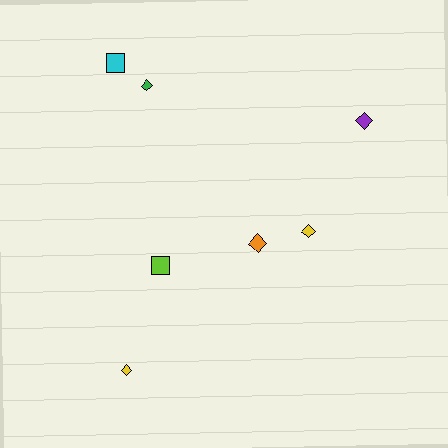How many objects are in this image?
There are 7 objects.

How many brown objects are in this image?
There are no brown objects.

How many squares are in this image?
There are 2 squares.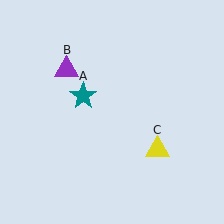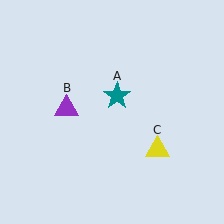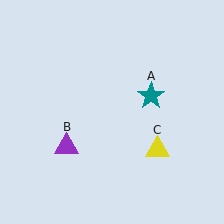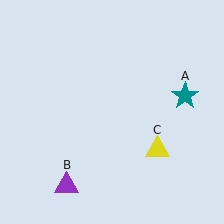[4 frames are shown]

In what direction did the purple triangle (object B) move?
The purple triangle (object B) moved down.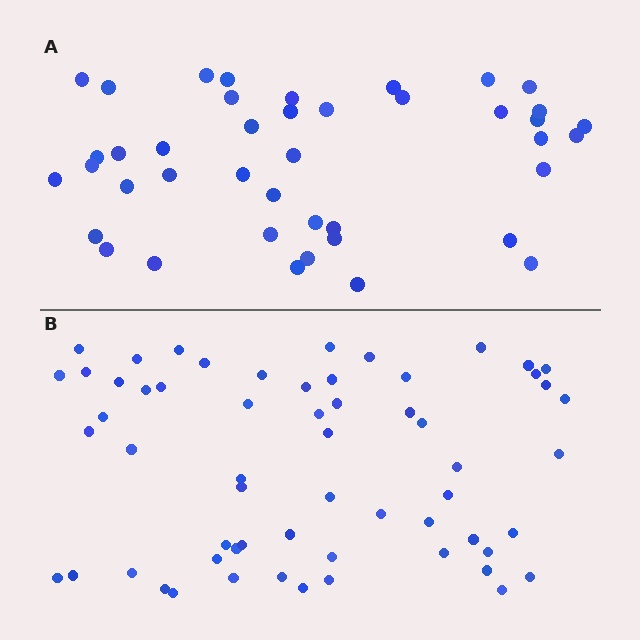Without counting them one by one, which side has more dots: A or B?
Region B (the bottom region) has more dots.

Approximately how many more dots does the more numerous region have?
Region B has approximately 20 more dots than region A.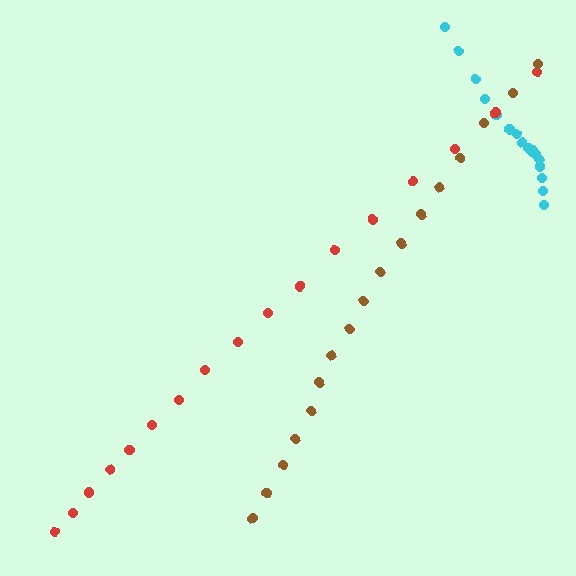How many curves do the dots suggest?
There are 3 distinct paths.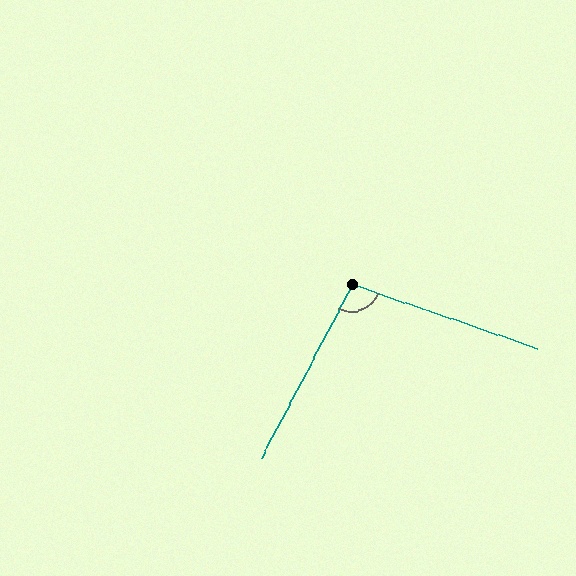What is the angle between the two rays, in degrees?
Approximately 99 degrees.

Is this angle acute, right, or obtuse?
It is obtuse.